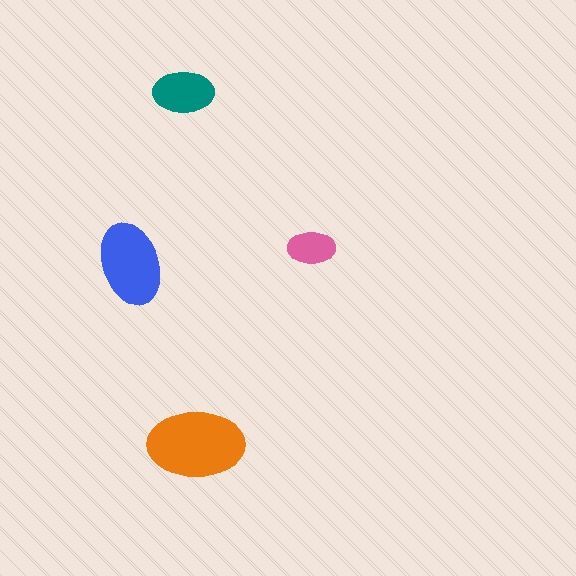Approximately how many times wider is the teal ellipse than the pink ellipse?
About 1.5 times wider.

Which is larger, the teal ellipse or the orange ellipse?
The orange one.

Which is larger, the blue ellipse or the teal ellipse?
The blue one.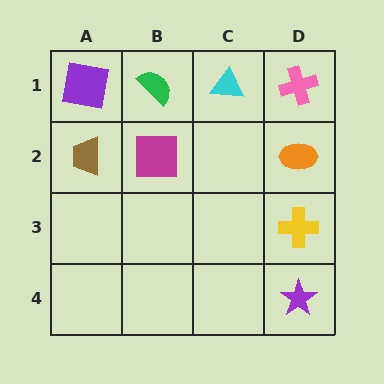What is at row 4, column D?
A purple star.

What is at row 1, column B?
A green semicircle.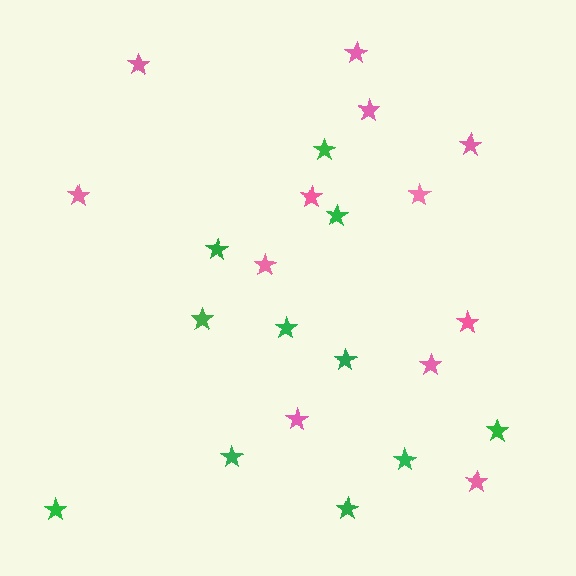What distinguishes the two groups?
There are 2 groups: one group of pink stars (12) and one group of green stars (11).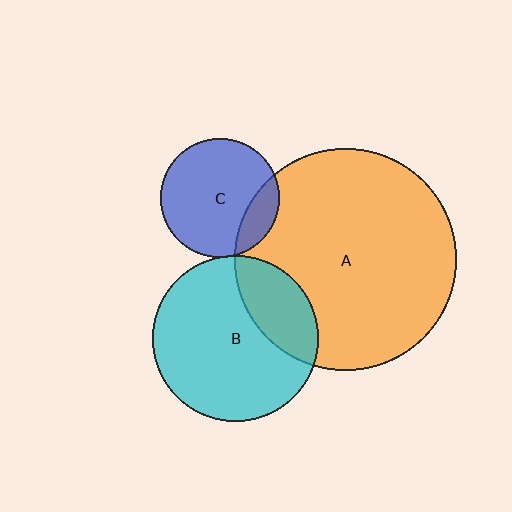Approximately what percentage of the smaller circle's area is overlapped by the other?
Approximately 5%.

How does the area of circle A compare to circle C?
Approximately 3.4 times.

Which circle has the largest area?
Circle A (orange).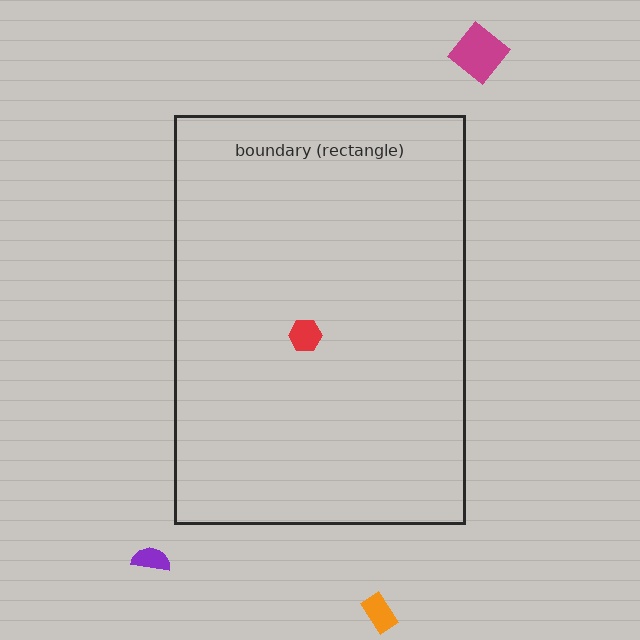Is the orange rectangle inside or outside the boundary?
Outside.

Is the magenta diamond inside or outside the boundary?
Outside.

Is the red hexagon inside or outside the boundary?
Inside.